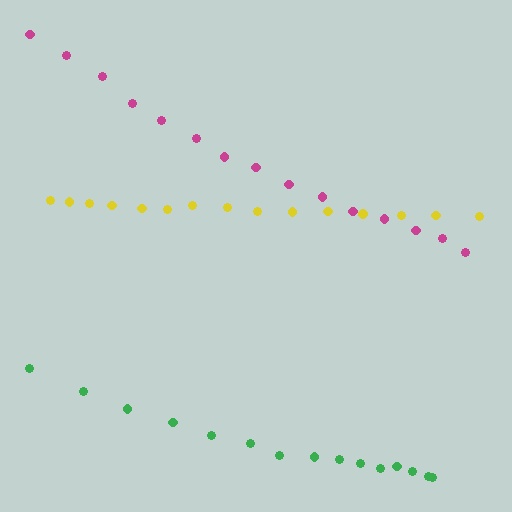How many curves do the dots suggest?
There are 3 distinct paths.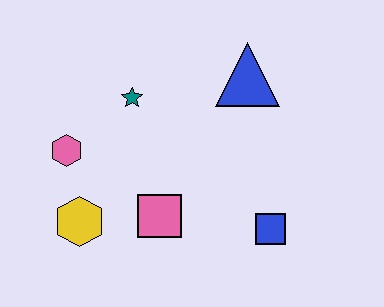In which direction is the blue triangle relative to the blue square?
The blue triangle is above the blue square.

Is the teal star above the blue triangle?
No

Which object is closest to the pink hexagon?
The yellow hexagon is closest to the pink hexagon.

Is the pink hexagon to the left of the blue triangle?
Yes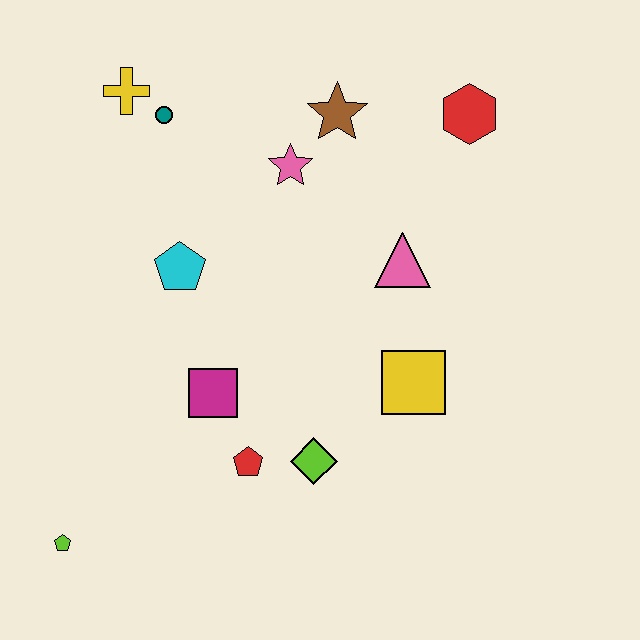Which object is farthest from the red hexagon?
The lime pentagon is farthest from the red hexagon.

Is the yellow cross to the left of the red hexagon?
Yes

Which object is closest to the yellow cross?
The teal circle is closest to the yellow cross.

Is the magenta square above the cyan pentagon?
No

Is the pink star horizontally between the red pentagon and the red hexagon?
Yes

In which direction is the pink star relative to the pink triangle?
The pink star is to the left of the pink triangle.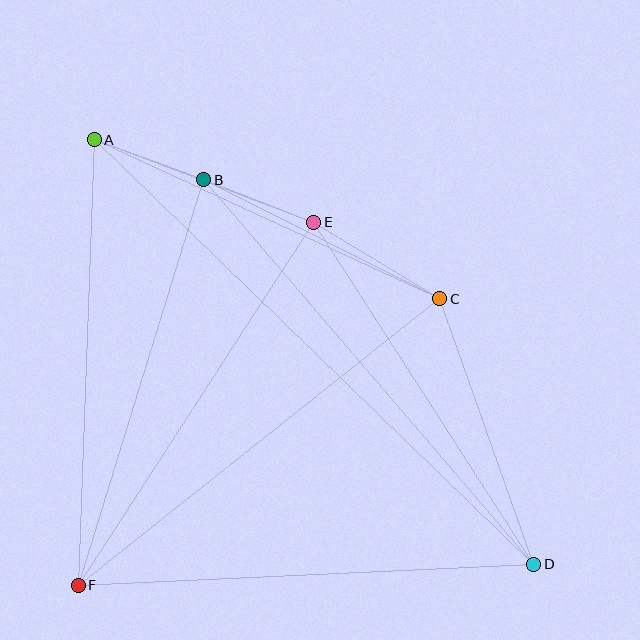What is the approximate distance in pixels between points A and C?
The distance between A and C is approximately 380 pixels.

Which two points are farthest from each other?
Points A and D are farthest from each other.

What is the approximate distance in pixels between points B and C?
The distance between B and C is approximately 264 pixels.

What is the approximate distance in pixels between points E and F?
The distance between E and F is approximately 433 pixels.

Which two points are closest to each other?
Points A and B are closest to each other.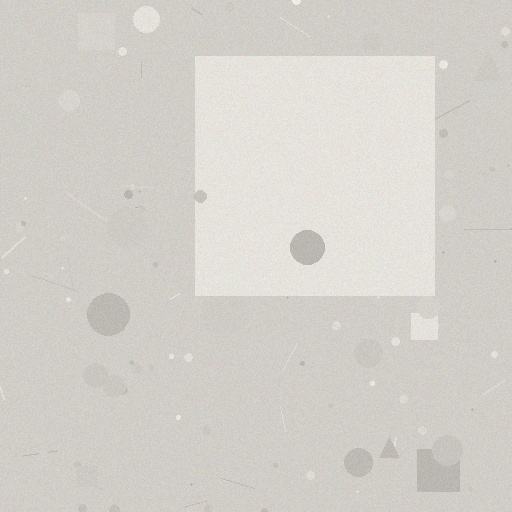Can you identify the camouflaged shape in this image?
The camouflaged shape is a square.